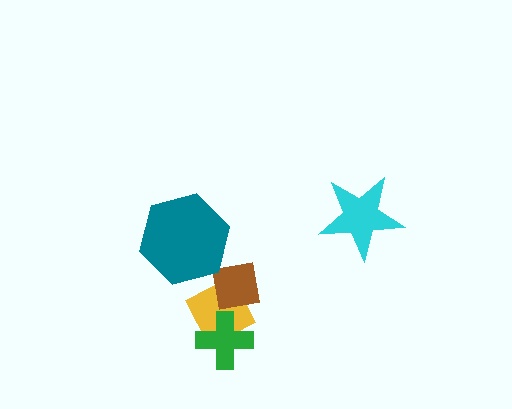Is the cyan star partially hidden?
No, no other shape covers it.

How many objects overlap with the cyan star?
0 objects overlap with the cyan star.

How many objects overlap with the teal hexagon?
0 objects overlap with the teal hexagon.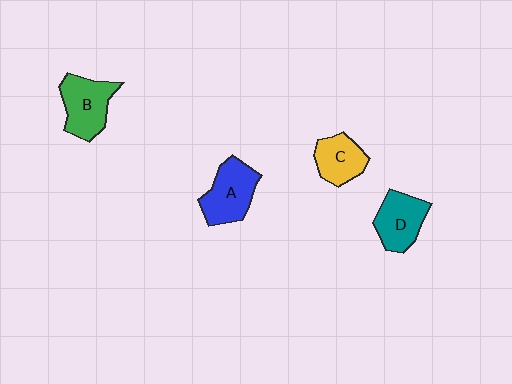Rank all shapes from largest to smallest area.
From largest to smallest: A (blue), B (green), D (teal), C (yellow).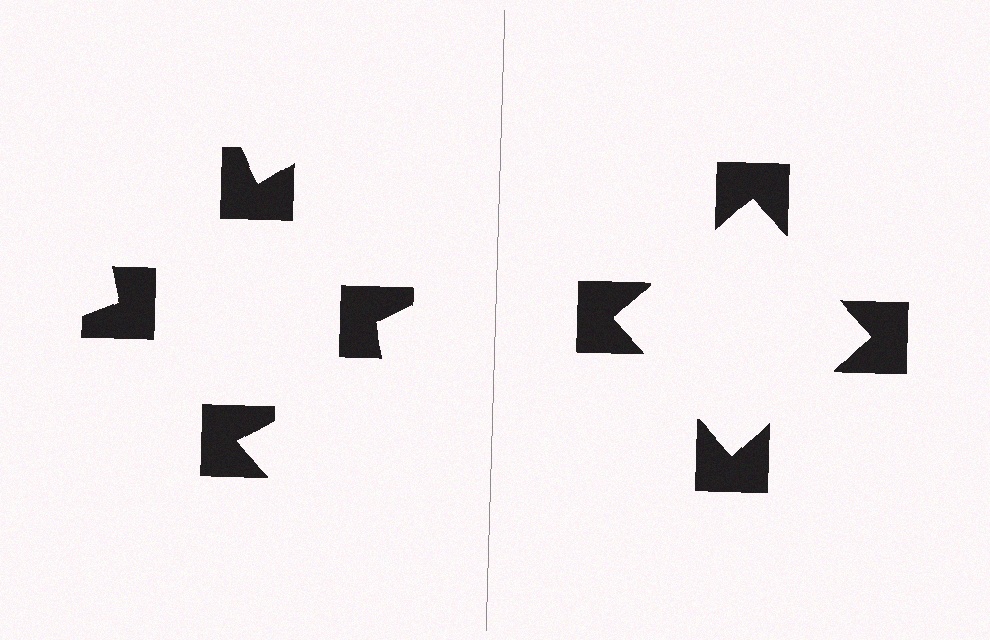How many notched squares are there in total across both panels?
8 — 4 on each side.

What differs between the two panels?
The notched squares are positioned identically on both sides; only the wedge orientations differ. On the right they align to a square; on the left they are misaligned.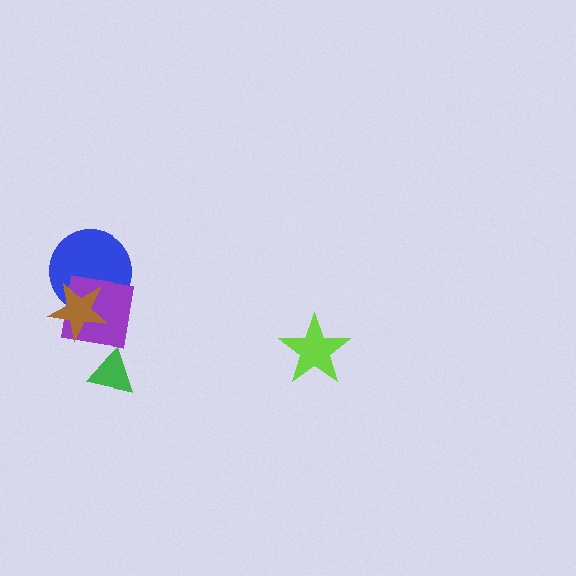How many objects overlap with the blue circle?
2 objects overlap with the blue circle.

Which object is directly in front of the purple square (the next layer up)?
The brown star is directly in front of the purple square.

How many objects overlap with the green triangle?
1 object overlaps with the green triangle.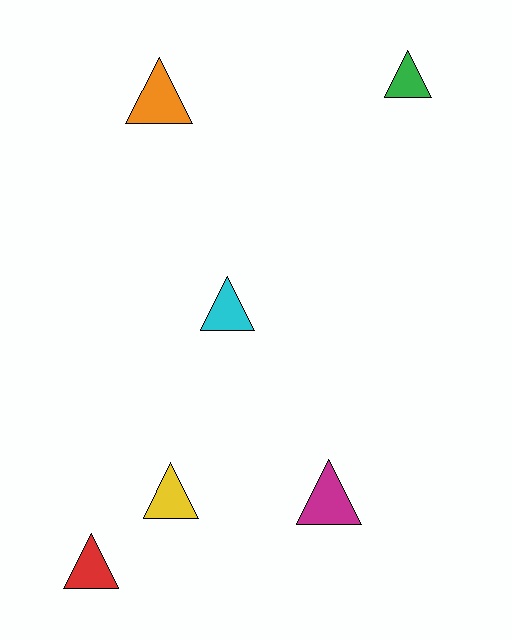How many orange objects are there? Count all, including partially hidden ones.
There is 1 orange object.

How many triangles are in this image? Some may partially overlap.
There are 6 triangles.